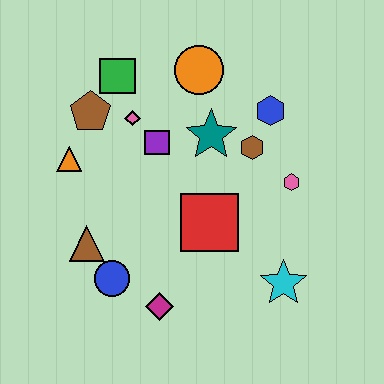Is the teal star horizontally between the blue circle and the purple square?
No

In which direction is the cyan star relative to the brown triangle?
The cyan star is to the right of the brown triangle.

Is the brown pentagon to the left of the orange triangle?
No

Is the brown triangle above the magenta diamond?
Yes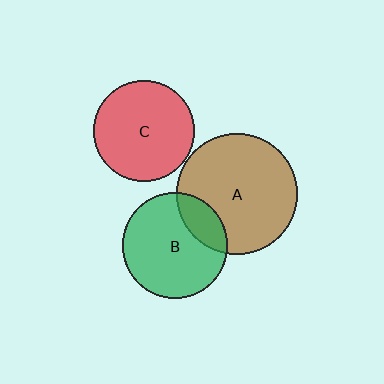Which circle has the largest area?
Circle A (brown).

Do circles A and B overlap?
Yes.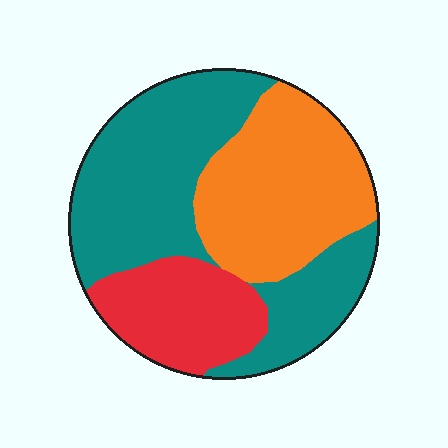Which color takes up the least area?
Red, at roughly 20%.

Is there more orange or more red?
Orange.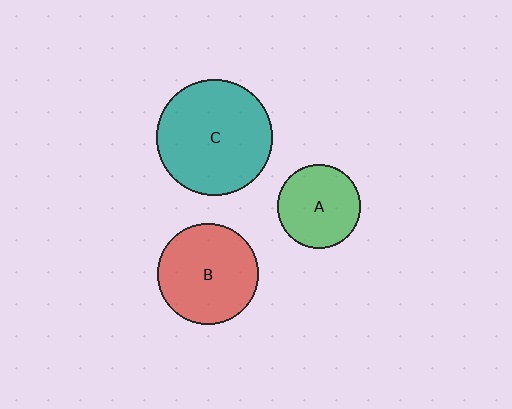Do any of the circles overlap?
No, none of the circles overlap.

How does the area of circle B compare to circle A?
Approximately 1.5 times.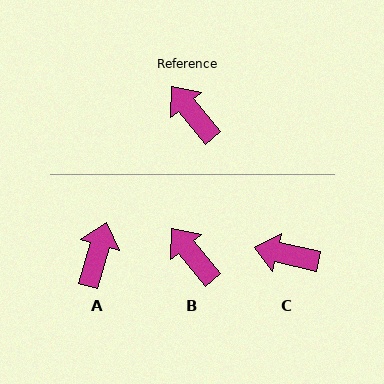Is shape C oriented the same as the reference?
No, it is off by about 38 degrees.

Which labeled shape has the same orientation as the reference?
B.